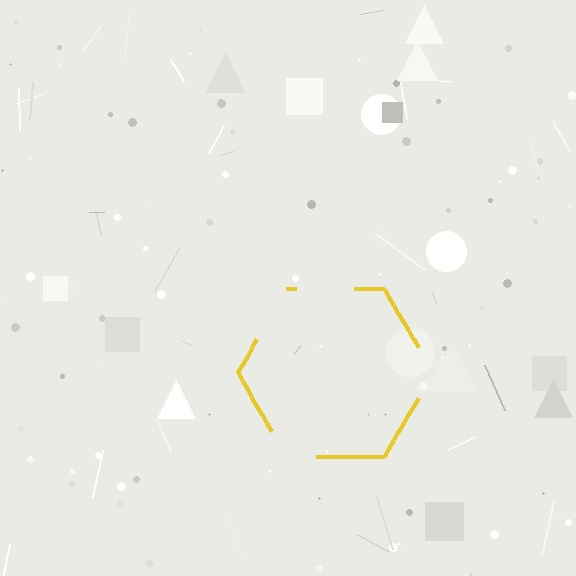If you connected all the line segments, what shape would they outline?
They would outline a hexagon.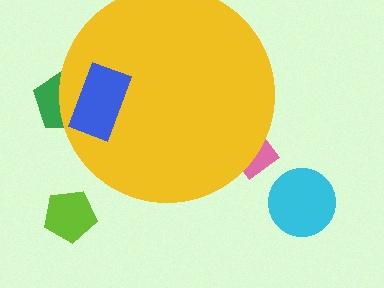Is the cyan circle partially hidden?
No, the cyan circle is fully visible.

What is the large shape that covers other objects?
A yellow circle.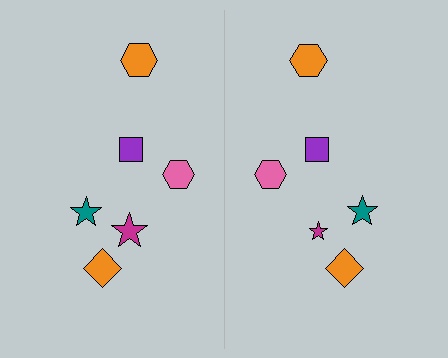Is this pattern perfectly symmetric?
No, the pattern is not perfectly symmetric. The magenta star on the right side has a different size than its mirror counterpart.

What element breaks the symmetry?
The magenta star on the right side has a different size than its mirror counterpart.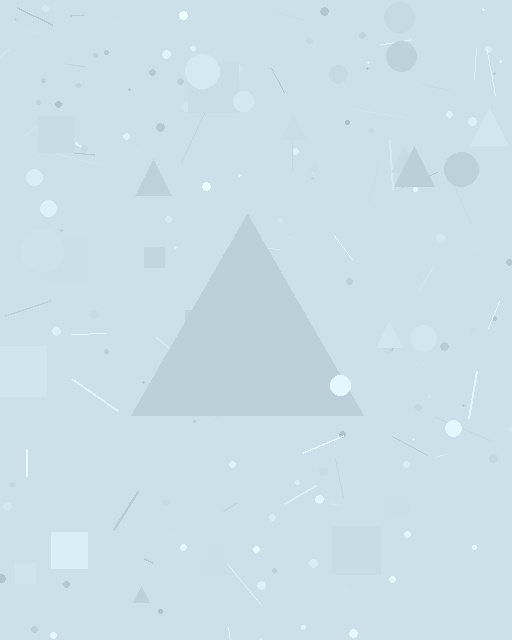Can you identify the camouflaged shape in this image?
The camouflaged shape is a triangle.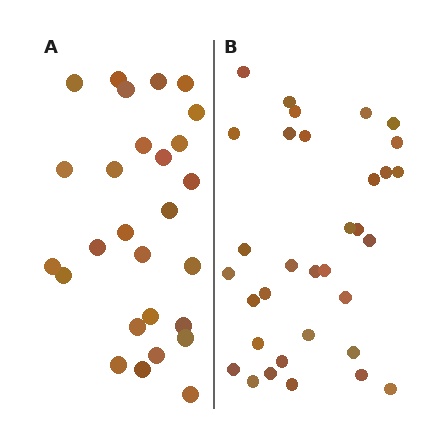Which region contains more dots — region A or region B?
Region B (the right region) has more dots.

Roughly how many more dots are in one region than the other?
Region B has about 6 more dots than region A.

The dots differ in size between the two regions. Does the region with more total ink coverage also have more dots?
No. Region A has more total ink coverage because its dots are larger, but region B actually contains more individual dots. Total area can be misleading — the number of items is what matters here.